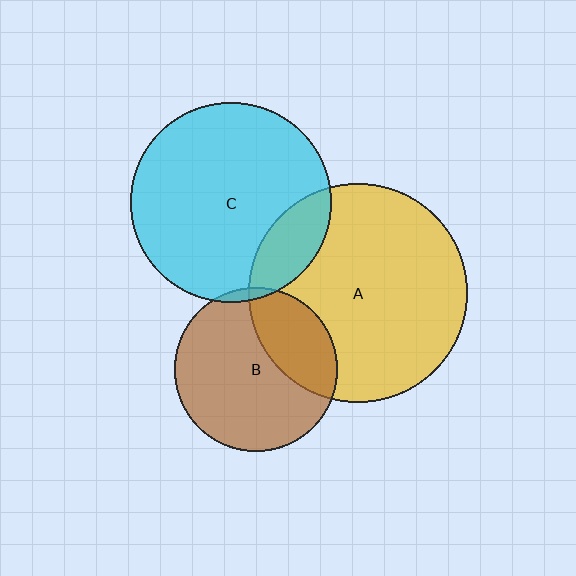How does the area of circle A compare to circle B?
Approximately 1.8 times.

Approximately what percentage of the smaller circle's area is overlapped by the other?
Approximately 15%.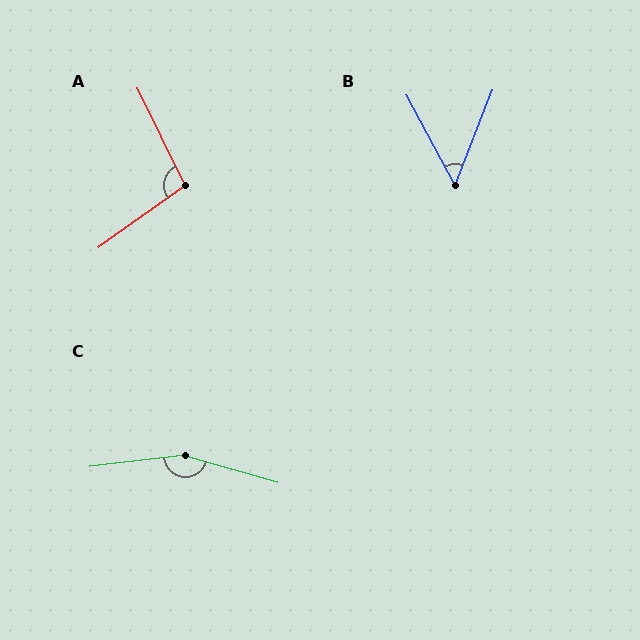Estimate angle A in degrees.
Approximately 100 degrees.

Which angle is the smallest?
B, at approximately 50 degrees.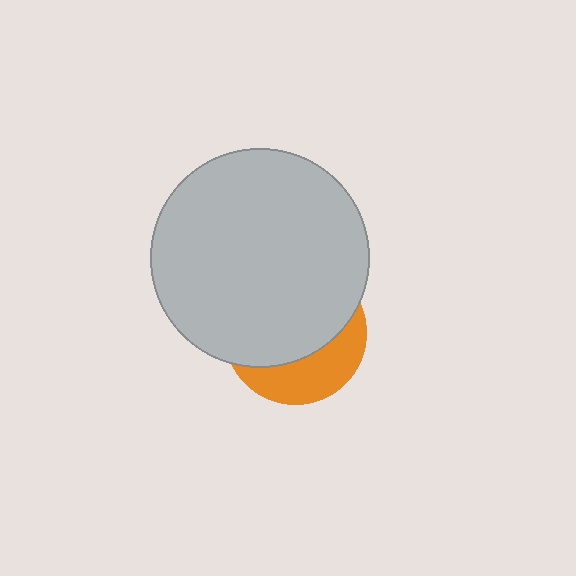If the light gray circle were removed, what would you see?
You would see the complete orange circle.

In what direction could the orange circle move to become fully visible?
The orange circle could move down. That would shift it out from behind the light gray circle entirely.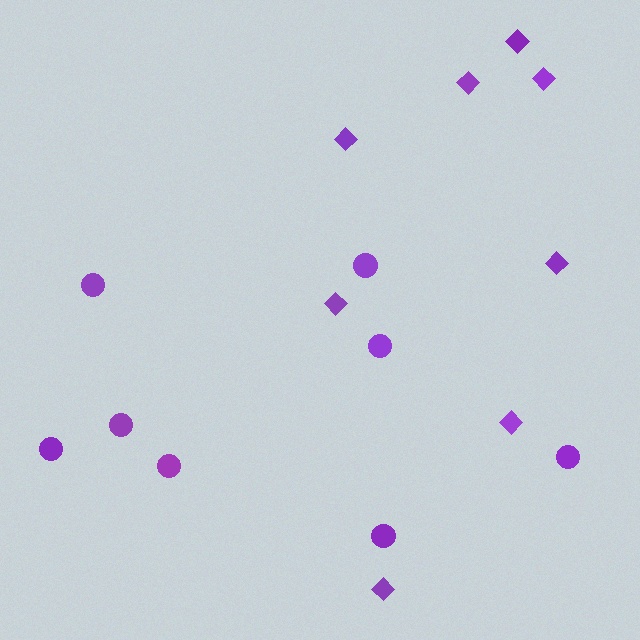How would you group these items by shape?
There are 2 groups: one group of diamonds (8) and one group of circles (8).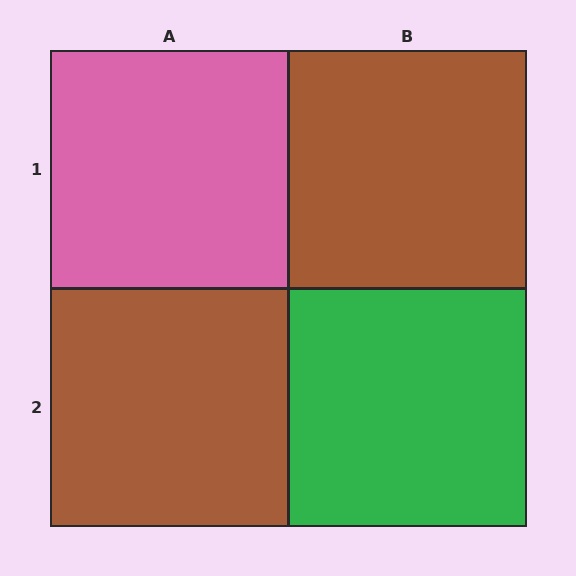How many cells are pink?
1 cell is pink.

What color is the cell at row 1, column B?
Brown.